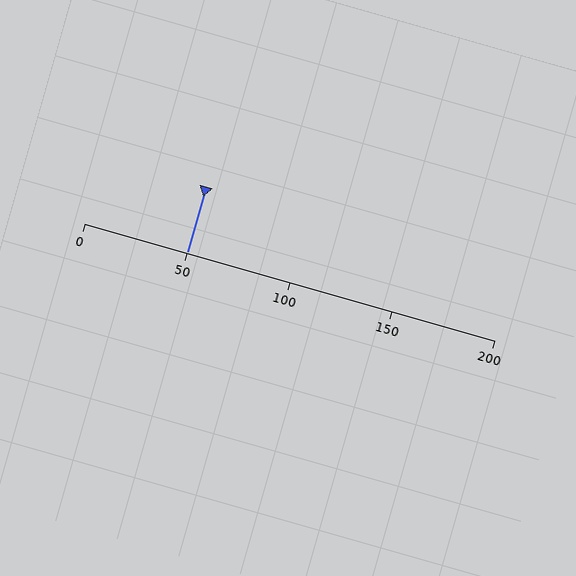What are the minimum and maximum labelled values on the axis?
The axis runs from 0 to 200.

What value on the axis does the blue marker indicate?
The marker indicates approximately 50.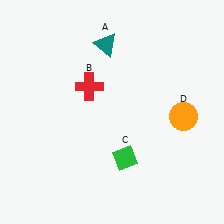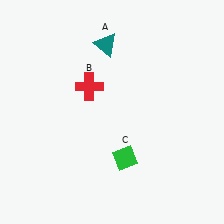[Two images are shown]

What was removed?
The orange circle (D) was removed in Image 2.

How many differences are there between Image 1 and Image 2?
There is 1 difference between the two images.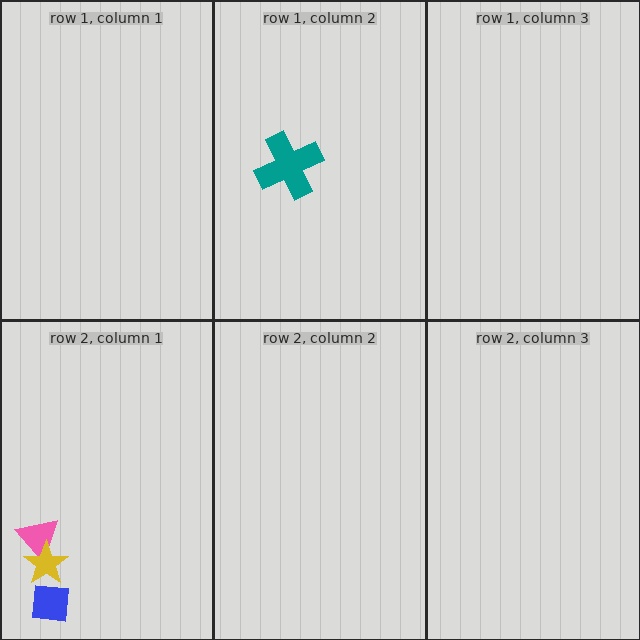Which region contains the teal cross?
The row 1, column 2 region.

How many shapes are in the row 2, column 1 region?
3.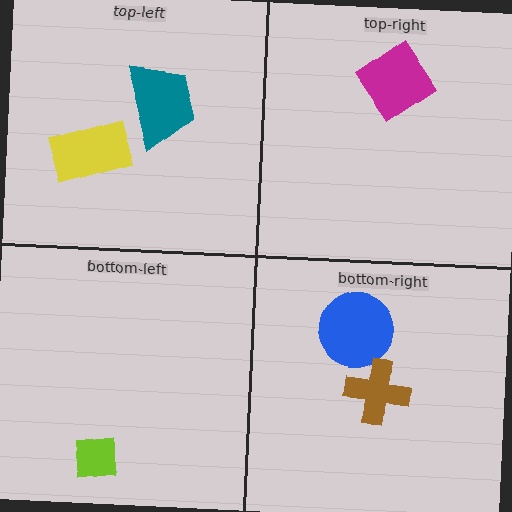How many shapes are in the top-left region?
2.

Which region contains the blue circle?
The bottom-right region.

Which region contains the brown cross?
The bottom-right region.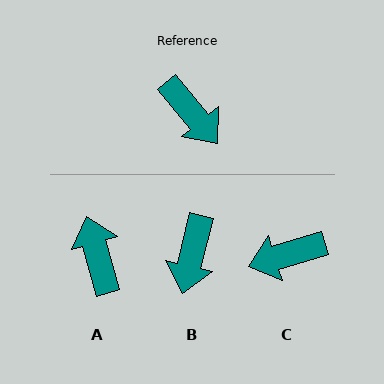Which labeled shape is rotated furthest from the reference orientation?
A, about 156 degrees away.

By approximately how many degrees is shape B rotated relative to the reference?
Approximately 53 degrees clockwise.